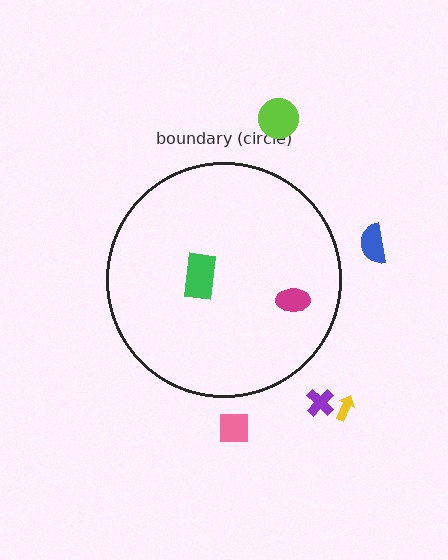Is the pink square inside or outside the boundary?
Outside.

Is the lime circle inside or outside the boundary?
Outside.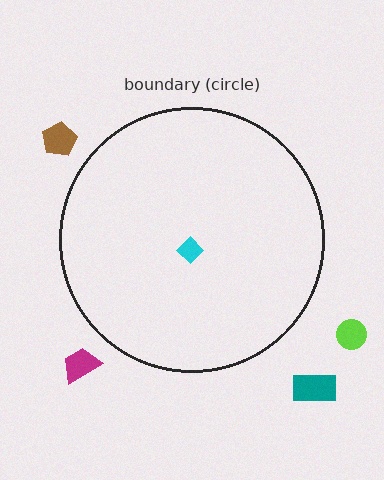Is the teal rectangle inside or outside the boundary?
Outside.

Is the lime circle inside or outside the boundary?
Outside.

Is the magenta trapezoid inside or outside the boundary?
Outside.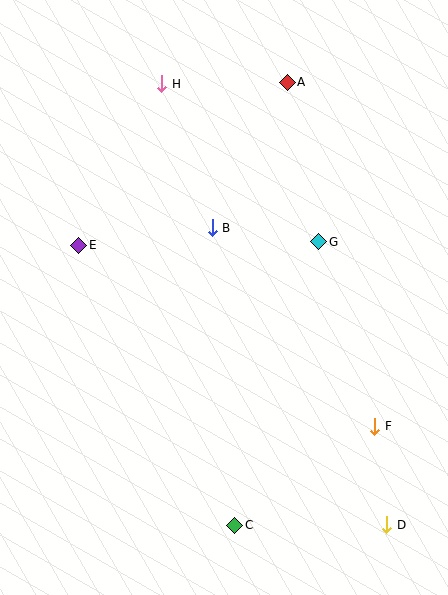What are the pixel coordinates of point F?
Point F is at (375, 426).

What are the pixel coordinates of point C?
Point C is at (235, 525).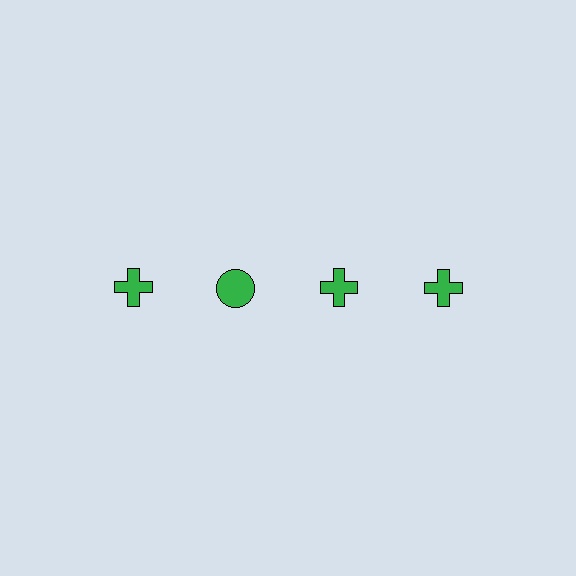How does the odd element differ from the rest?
It has a different shape: circle instead of cross.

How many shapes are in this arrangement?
There are 4 shapes arranged in a grid pattern.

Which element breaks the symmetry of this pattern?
The green circle in the top row, second from left column breaks the symmetry. All other shapes are green crosses.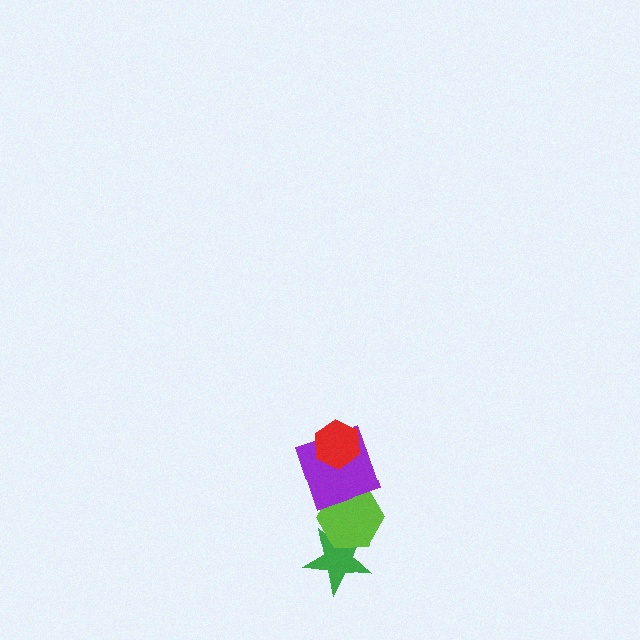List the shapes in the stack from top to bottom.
From top to bottom: the red hexagon, the purple square, the lime hexagon, the green star.